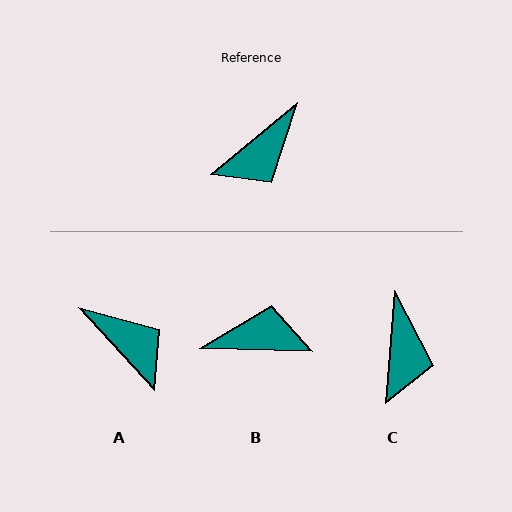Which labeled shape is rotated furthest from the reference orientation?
B, about 139 degrees away.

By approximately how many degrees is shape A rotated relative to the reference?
Approximately 93 degrees counter-clockwise.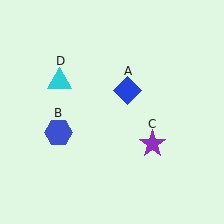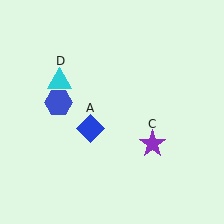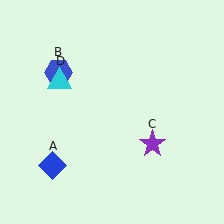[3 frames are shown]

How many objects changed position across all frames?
2 objects changed position: blue diamond (object A), blue hexagon (object B).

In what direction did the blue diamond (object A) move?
The blue diamond (object A) moved down and to the left.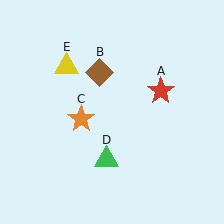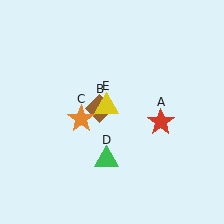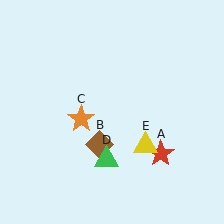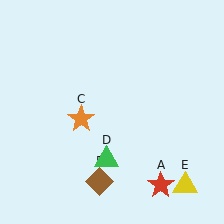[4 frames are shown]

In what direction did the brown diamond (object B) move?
The brown diamond (object B) moved down.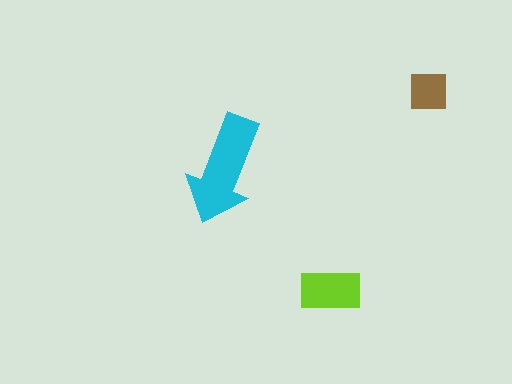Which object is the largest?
The cyan arrow.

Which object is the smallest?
The brown square.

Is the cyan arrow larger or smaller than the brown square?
Larger.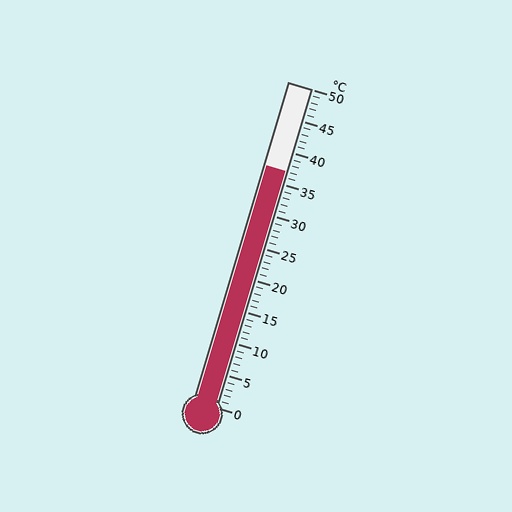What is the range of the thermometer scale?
The thermometer scale ranges from 0°C to 50°C.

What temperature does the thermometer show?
The thermometer shows approximately 37°C.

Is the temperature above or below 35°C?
The temperature is above 35°C.